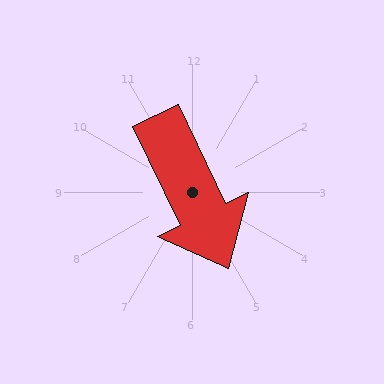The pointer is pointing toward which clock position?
Roughly 5 o'clock.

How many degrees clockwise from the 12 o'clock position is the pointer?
Approximately 154 degrees.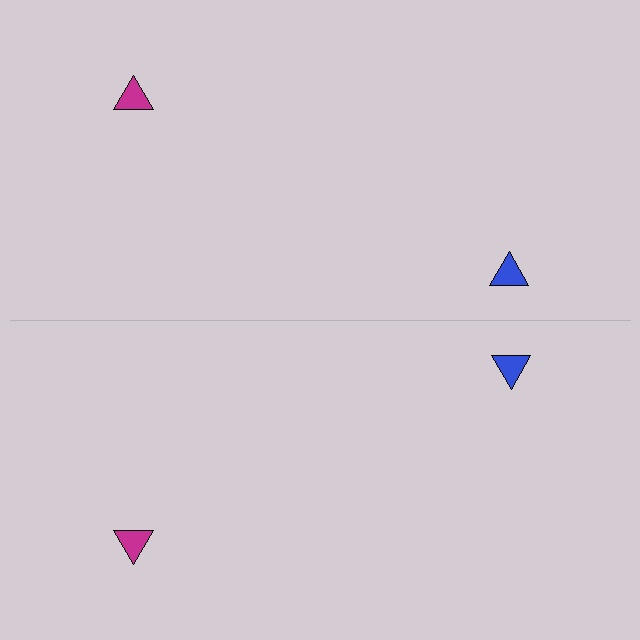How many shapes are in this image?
There are 4 shapes in this image.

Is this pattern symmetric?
Yes, this pattern has bilateral (reflection) symmetry.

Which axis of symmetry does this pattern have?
The pattern has a horizontal axis of symmetry running through the center of the image.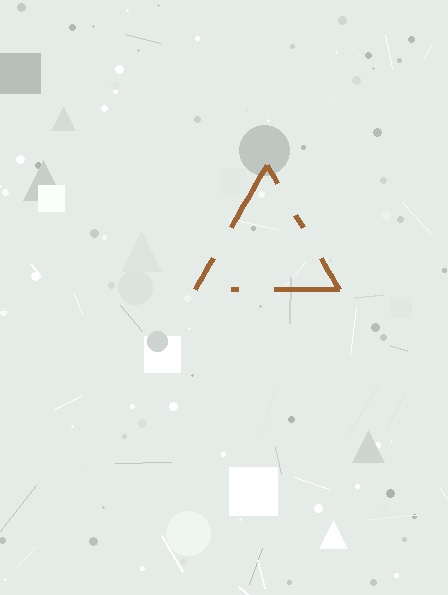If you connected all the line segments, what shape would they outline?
They would outline a triangle.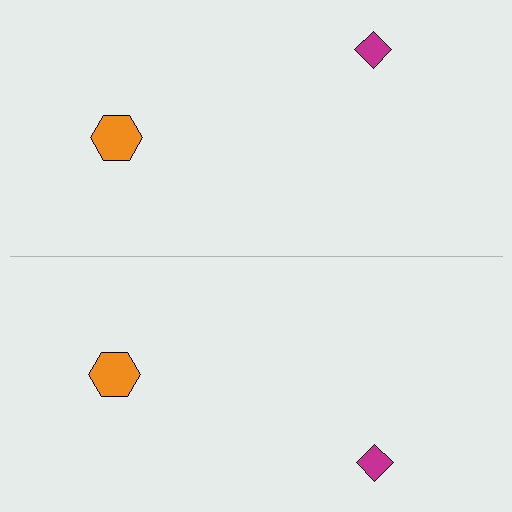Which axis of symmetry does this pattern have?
The pattern has a horizontal axis of symmetry running through the center of the image.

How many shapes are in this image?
There are 4 shapes in this image.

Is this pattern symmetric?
Yes, this pattern has bilateral (reflection) symmetry.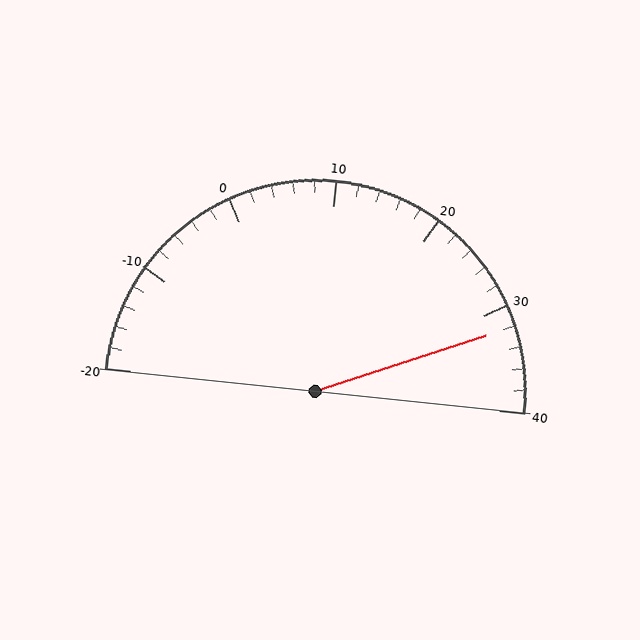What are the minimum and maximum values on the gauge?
The gauge ranges from -20 to 40.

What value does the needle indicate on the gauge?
The needle indicates approximately 32.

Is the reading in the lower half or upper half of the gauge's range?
The reading is in the upper half of the range (-20 to 40).